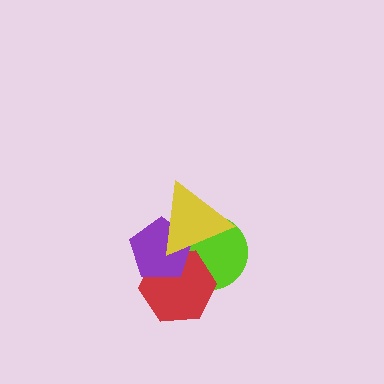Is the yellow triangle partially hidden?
No, no other shape covers it.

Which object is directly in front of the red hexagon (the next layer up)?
The purple pentagon is directly in front of the red hexagon.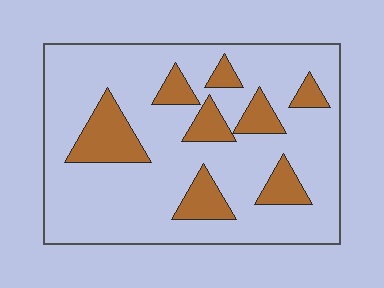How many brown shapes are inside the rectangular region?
8.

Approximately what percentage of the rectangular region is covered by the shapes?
Approximately 20%.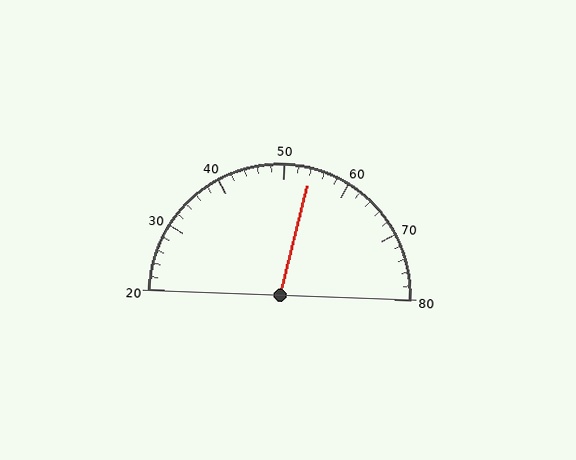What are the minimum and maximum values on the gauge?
The gauge ranges from 20 to 80.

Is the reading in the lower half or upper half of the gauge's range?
The reading is in the upper half of the range (20 to 80).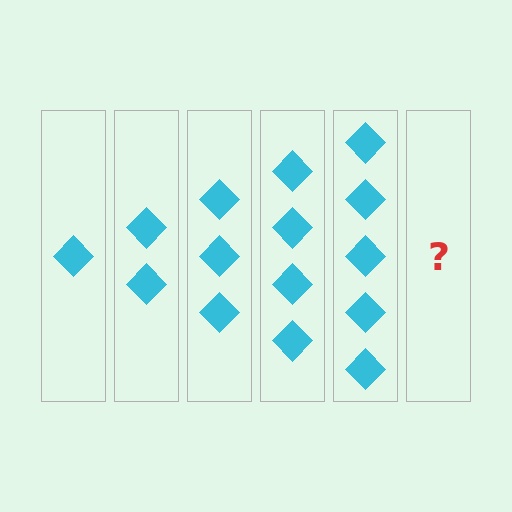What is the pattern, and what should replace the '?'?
The pattern is that each step adds one more diamond. The '?' should be 6 diamonds.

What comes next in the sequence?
The next element should be 6 diamonds.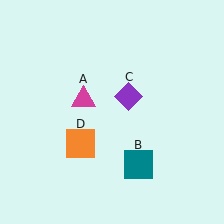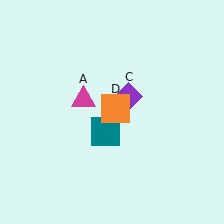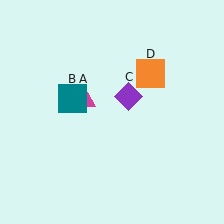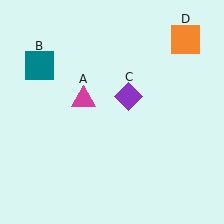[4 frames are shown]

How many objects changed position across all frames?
2 objects changed position: teal square (object B), orange square (object D).